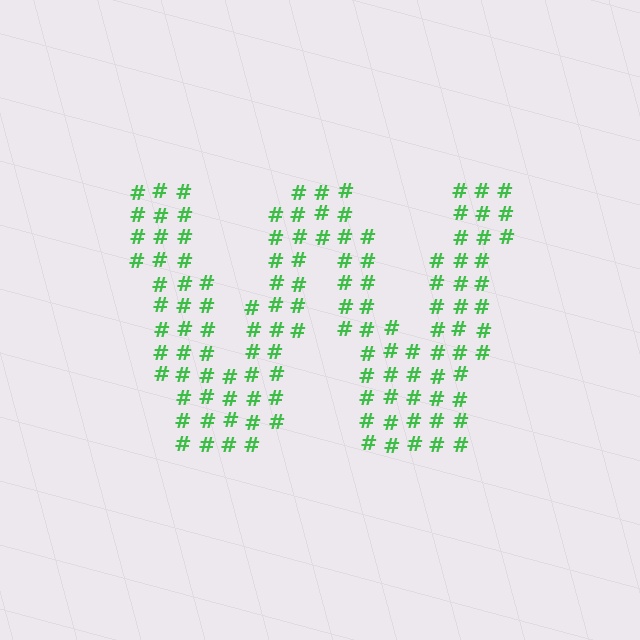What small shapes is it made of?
It is made of small hash symbols.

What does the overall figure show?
The overall figure shows the letter W.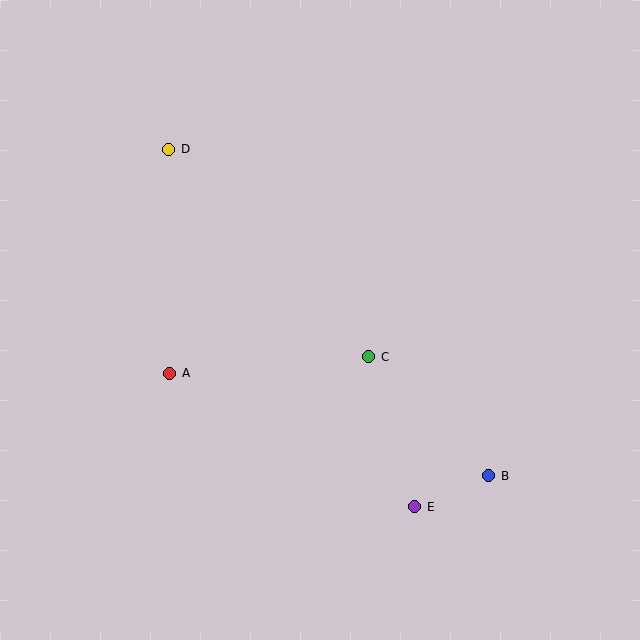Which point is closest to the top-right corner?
Point C is closest to the top-right corner.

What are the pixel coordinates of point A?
Point A is at (170, 373).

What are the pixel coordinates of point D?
Point D is at (169, 149).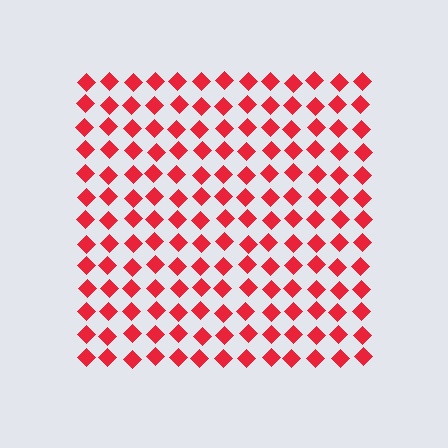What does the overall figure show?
The overall figure shows a square.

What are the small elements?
The small elements are diamonds.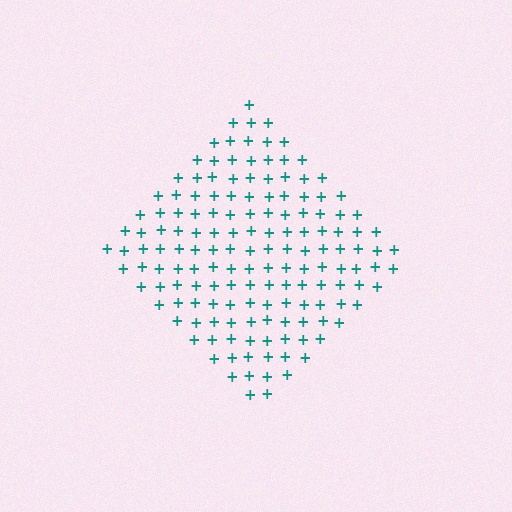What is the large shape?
The large shape is a diamond.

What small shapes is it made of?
It is made of small plus signs.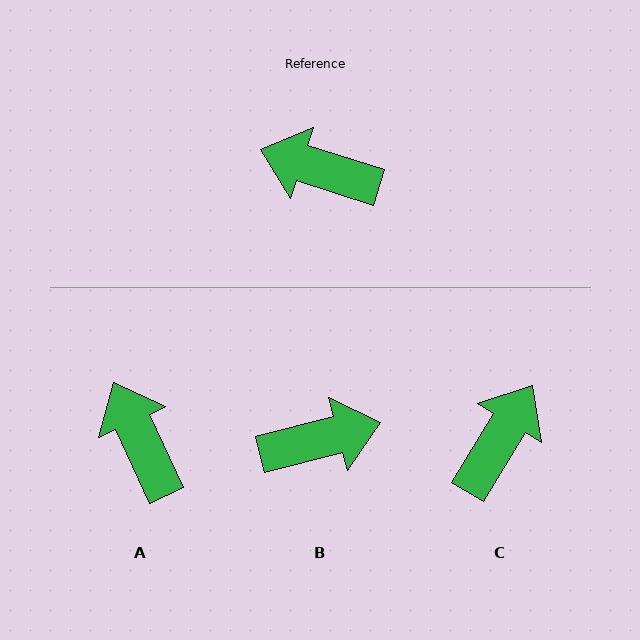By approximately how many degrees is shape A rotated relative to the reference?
Approximately 47 degrees clockwise.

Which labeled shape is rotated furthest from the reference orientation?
B, about 148 degrees away.